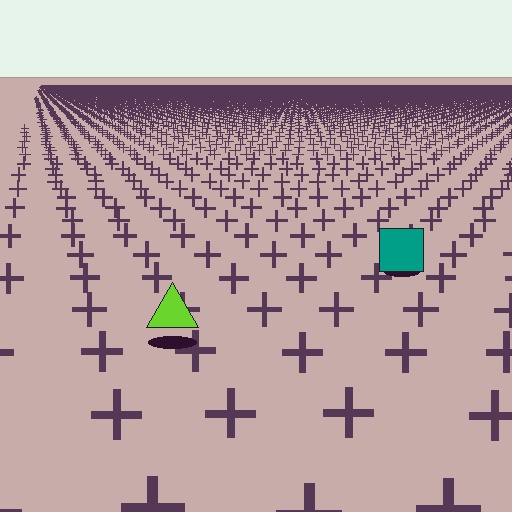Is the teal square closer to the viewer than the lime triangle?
No. The lime triangle is closer — you can tell from the texture gradient: the ground texture is coarser near it.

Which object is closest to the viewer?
The lime triangle is closest. The texture marks near it are larger and more spread out.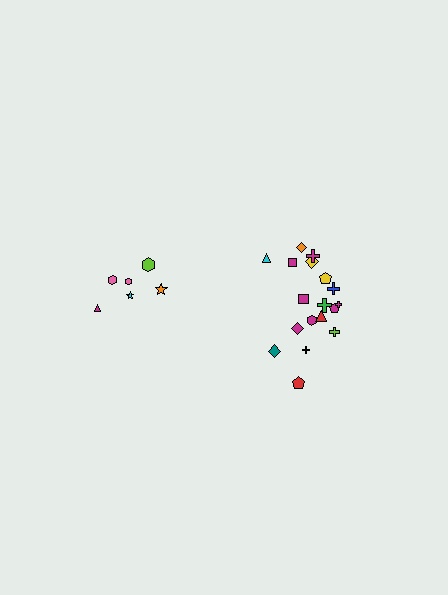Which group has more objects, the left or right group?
The right group.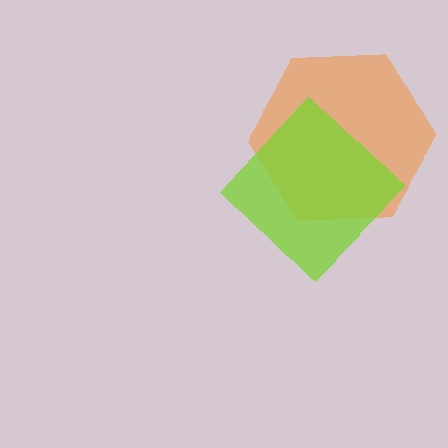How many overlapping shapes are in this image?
There are 2 overlapping shapes in the image.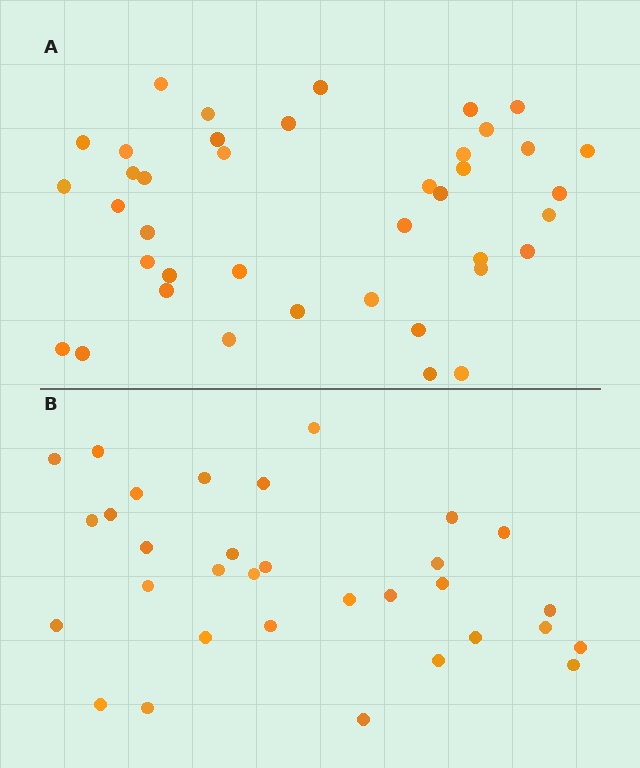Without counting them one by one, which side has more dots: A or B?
Region A (the top region) has more dots.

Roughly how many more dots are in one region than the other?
Region A has roughly 8 or so more dots than region B.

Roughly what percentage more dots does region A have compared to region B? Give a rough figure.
About 25% more.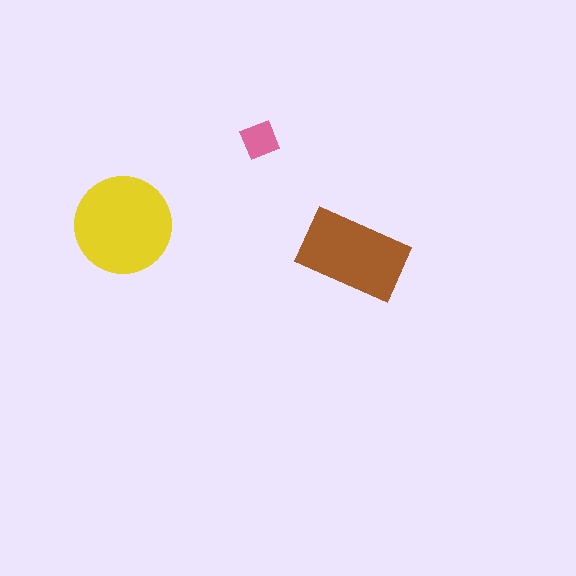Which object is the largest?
The yellow circle.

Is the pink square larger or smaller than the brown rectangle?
Smaller.